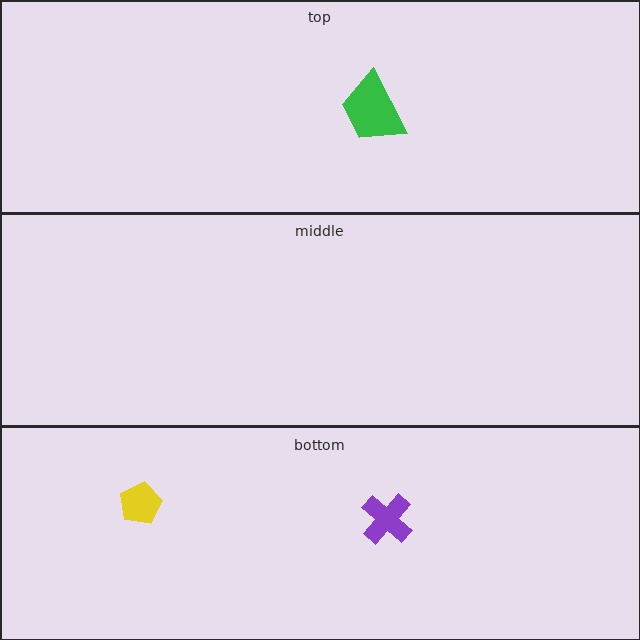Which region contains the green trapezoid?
The top region.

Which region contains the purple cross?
The bottom region.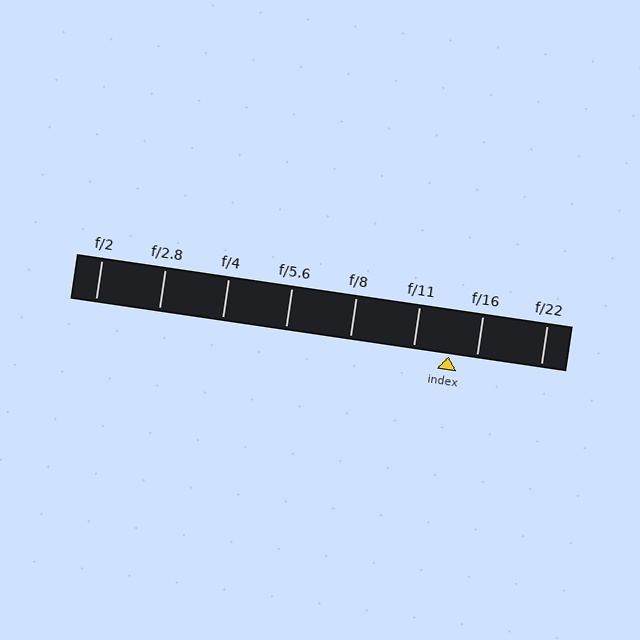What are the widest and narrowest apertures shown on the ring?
The widest aperture shown is f/2 and the narrowest is f/22.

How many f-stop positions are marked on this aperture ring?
There are 8 f-stop positions marked.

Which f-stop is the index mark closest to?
The index mark is closest to f/16.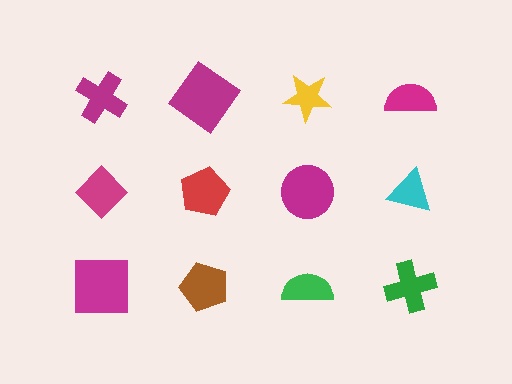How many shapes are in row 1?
4 shapes.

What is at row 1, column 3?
A yellow star.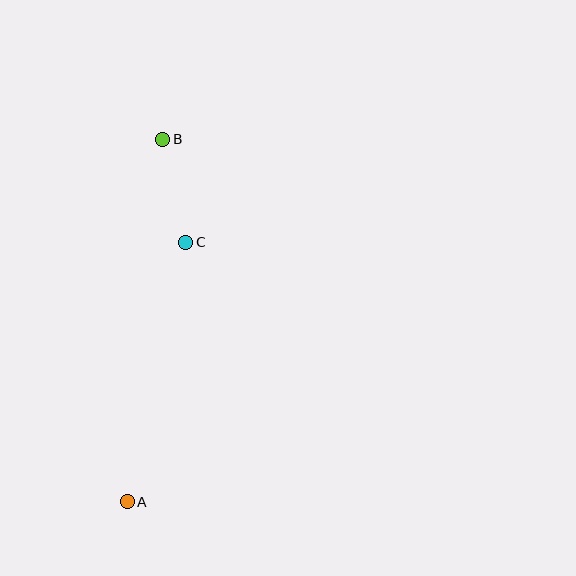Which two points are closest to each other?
Points B and C are closest to each other.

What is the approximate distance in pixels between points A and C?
The distance between A and C is approximately 266 pixels.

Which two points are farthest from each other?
Points A and B are farthest from each other.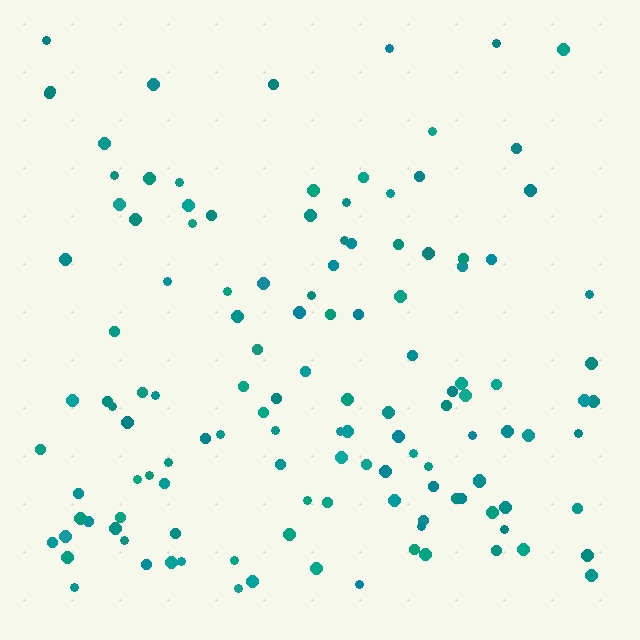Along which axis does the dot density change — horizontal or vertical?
Vertical.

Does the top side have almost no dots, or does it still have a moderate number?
Still a moderate number, just noticeably fewer than the bottom.